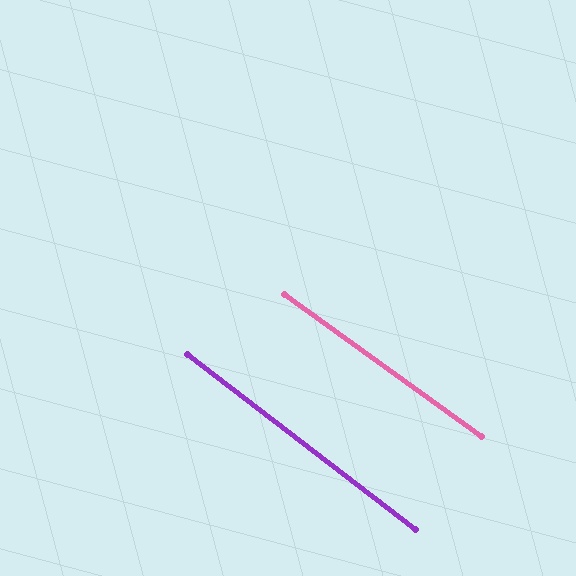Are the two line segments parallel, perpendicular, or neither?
Parallel — their directions differ by only 1.6°.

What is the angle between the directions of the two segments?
Approximately 2 degrees.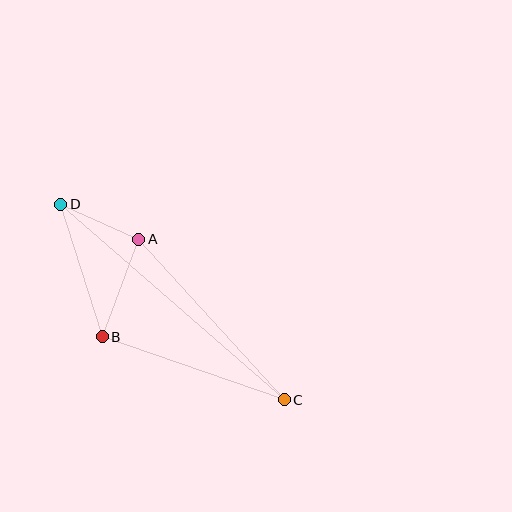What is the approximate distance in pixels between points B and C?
The distance between B and C is approximately 192 pixels.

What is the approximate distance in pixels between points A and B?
The distance between A and B is approximately 104 pixels.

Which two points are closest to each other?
Points A and D are closest to each other.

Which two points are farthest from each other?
Points C and D are farthest from each other.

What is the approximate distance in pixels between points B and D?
The distance between B and D is approximately 139 pixels.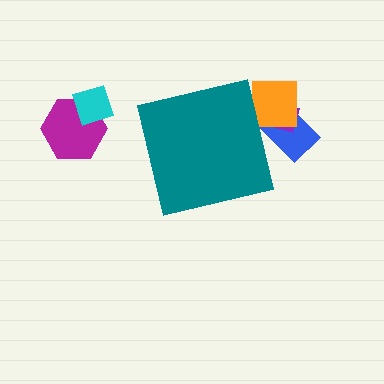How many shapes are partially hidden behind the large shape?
3 shapes are partially hidden.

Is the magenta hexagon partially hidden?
No, the magenta hexagon is fully visible.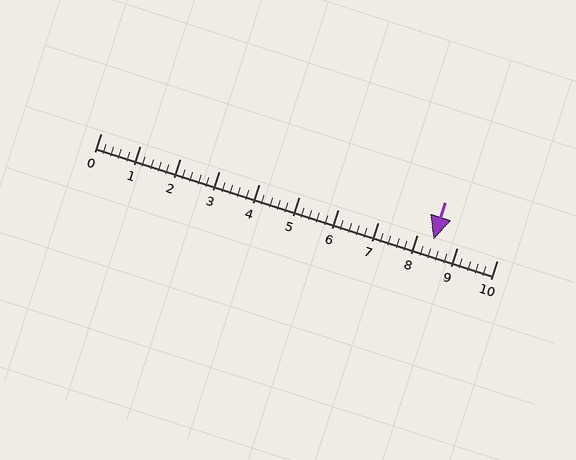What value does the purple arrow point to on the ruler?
The purple arrow points to approximately 8.4.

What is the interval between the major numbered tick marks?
The major tick marks are spaced 1 units apart.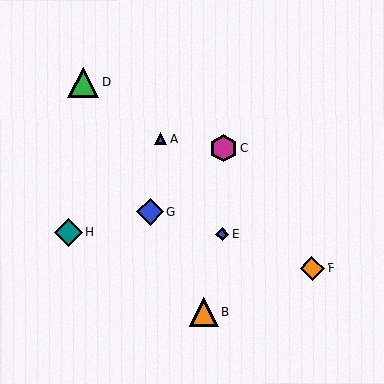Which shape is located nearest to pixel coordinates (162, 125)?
The blue triangle (labeled A) at (160, 139) is nearest to that location.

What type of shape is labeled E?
Shape E is a blue diamond.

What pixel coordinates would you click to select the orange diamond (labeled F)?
Click at (312, 269) to select the orange diamond F.